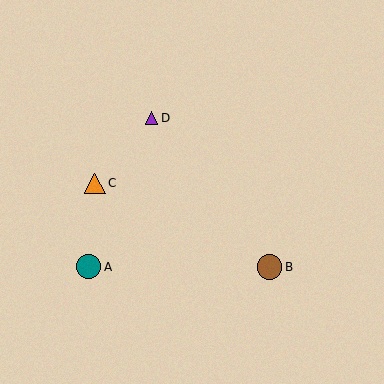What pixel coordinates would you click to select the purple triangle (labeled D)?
Click at (152, 118) to select the purple triangle D.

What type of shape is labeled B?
Shape B is a brown circle.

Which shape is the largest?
The brown circle (labeled B) is the largest.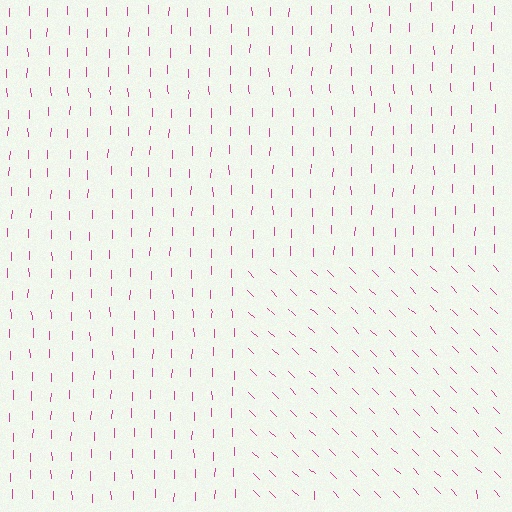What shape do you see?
I see a rectangle.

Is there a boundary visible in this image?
Yes, there is a texture boundary formed by a change in line orientation.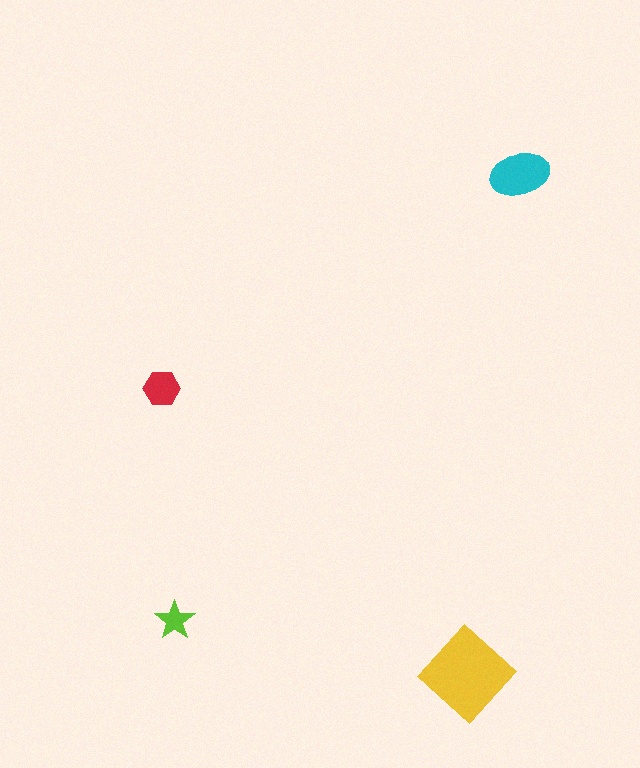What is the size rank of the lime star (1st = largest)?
4th.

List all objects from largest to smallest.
The yellow diamond, the cyan ellipse, the red hexagon, the lime star.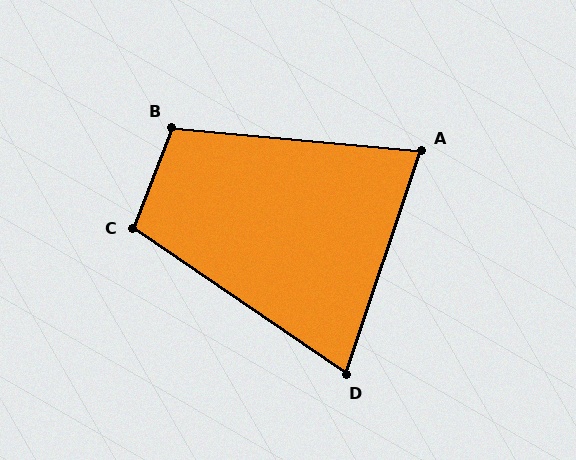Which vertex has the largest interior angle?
B, at approximately 106 degrees.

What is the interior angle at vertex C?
Approximately 103 degrees (obtuse).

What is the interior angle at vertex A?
Approximately 77 degrees (acute).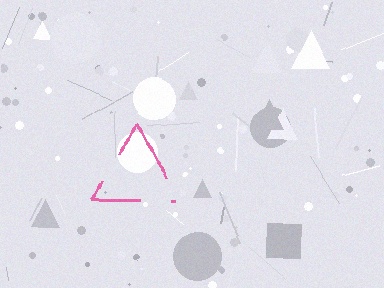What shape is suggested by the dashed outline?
The dashed outline suggests a triangle.